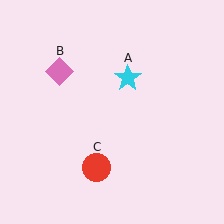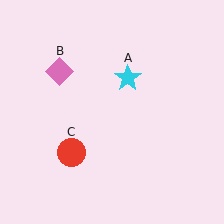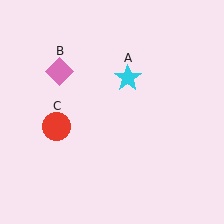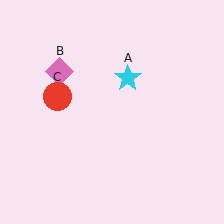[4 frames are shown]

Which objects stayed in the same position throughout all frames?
Cyan star (object A) and pink diamond (object B) remained stationary.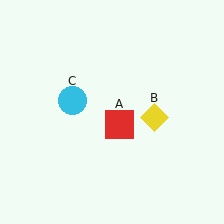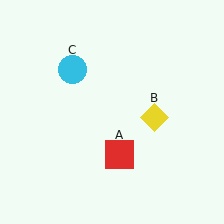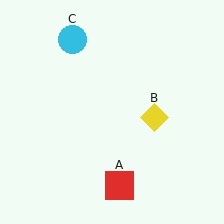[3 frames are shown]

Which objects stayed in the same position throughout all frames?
Yellow diamond (object B) remained stationary.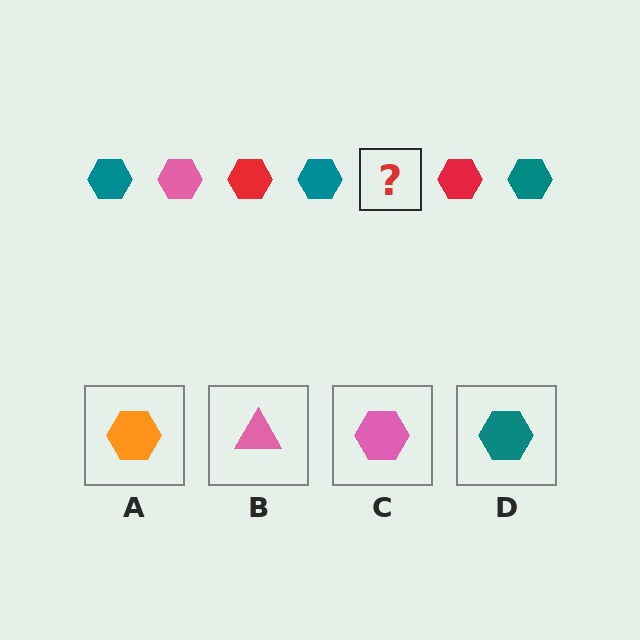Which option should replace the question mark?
Option C.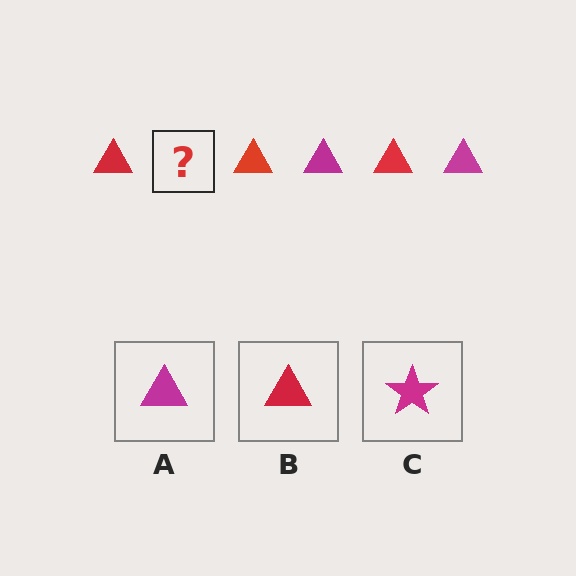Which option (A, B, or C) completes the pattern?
A.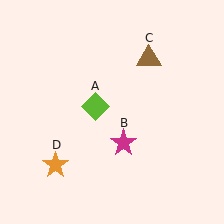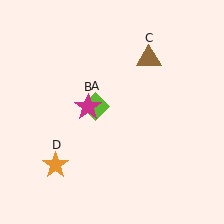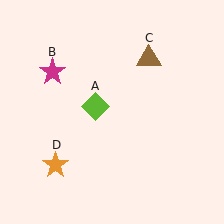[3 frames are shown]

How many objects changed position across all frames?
1 object changed position: magenta star (object B).